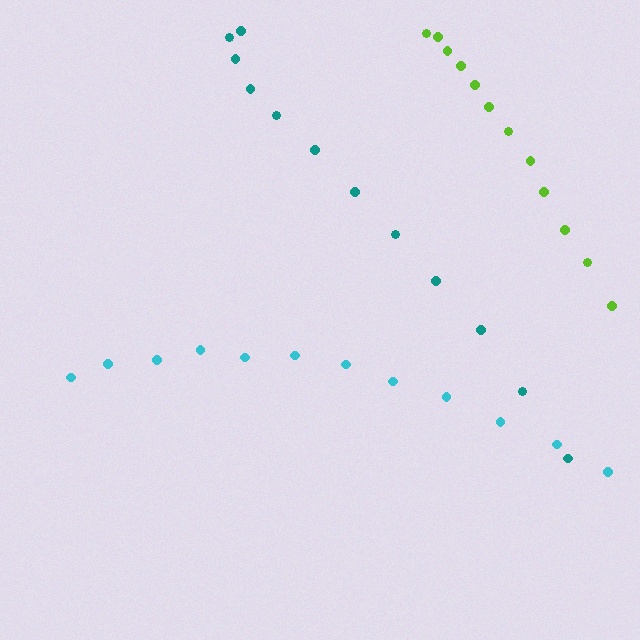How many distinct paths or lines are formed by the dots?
There are 3 distinct paths.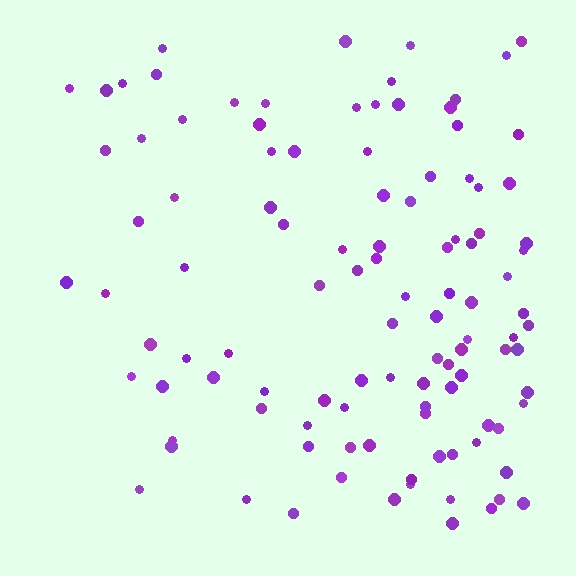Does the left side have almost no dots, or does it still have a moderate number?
Still a moderate number, just noticeably fewer than the right.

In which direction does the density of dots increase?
From left to right, with the right side densest.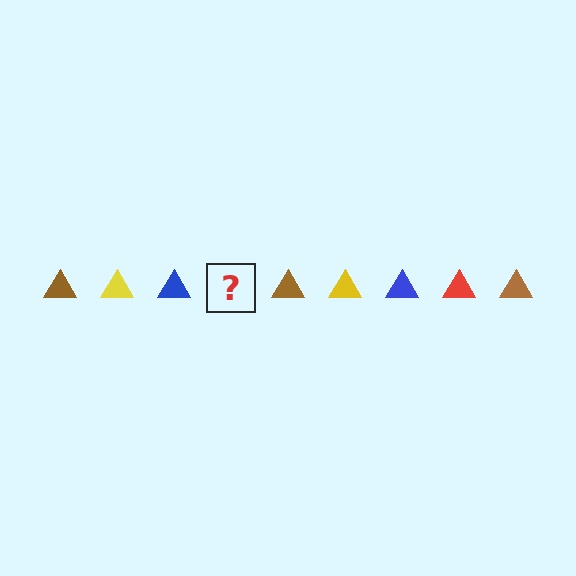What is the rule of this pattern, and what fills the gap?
The rule is that the pattern cycles through brown, yellow, blue, red triangles. The gap should be filled with a red triangle.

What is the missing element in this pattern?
The missing element is a red triangle.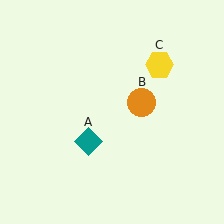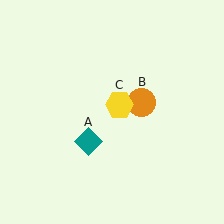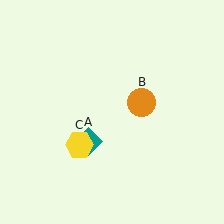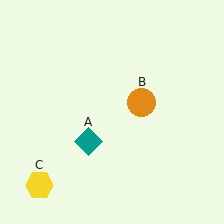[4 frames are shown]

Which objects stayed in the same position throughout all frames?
Teal diamond (object A) and orange circle (object B) remained stationary.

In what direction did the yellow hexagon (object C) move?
The yellow hexagon (object C) moved down and to the left.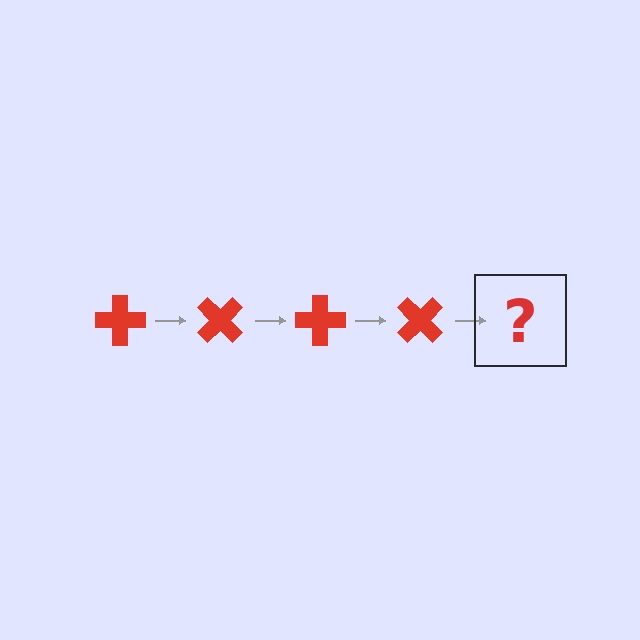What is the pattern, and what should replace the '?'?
The pattern is that the cross rotates 45 degrees each step. The '?' should be a red cross rotated 180 degrees.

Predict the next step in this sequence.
The next step is a red cross rotated 180 degrees.